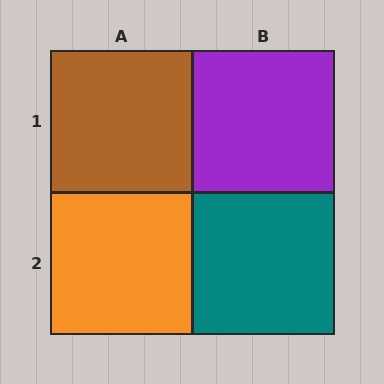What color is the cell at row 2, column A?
Orange.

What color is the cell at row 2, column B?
Teal.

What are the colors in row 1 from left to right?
Brown, purple.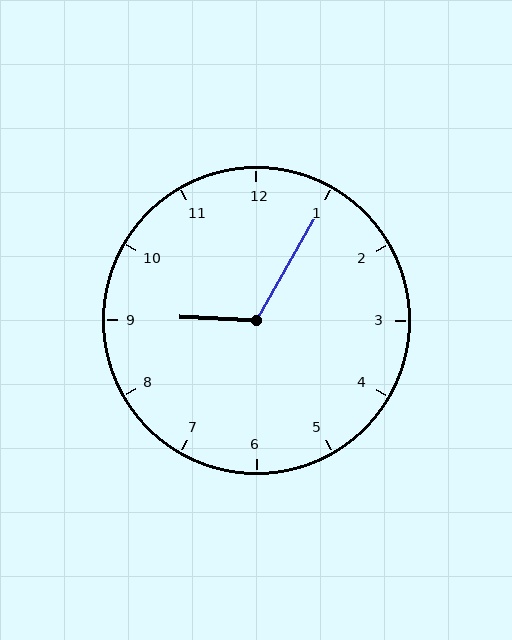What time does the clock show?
9:05.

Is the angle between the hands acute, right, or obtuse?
It is obtuse.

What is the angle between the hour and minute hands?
Approximately 118 degrees.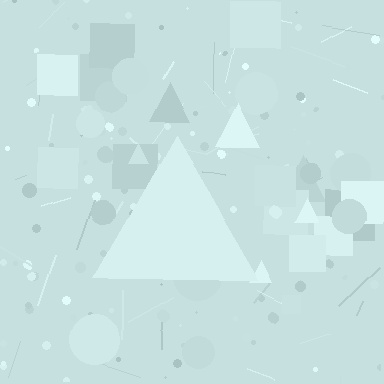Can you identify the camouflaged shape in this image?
The camouflaged shape is a triangle.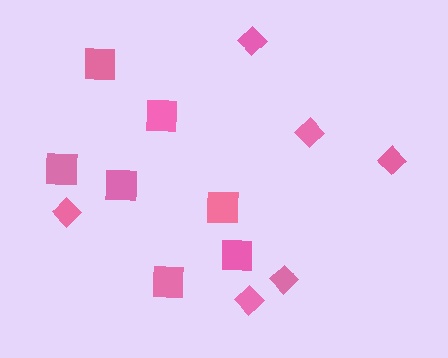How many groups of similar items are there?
There are 2 groups: one group of diamonds (6) and one group of squares (7).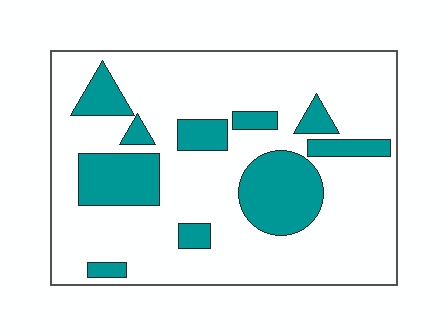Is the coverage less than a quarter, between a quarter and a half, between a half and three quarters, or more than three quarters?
Less than a quarter.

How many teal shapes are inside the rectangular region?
10.